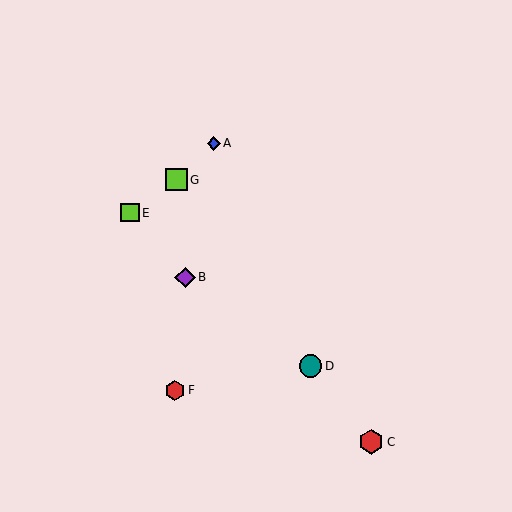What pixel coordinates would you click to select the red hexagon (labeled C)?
Click at (371, 442) to select the red hexagon C.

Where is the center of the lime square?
The center of the lime square is at (176, 180).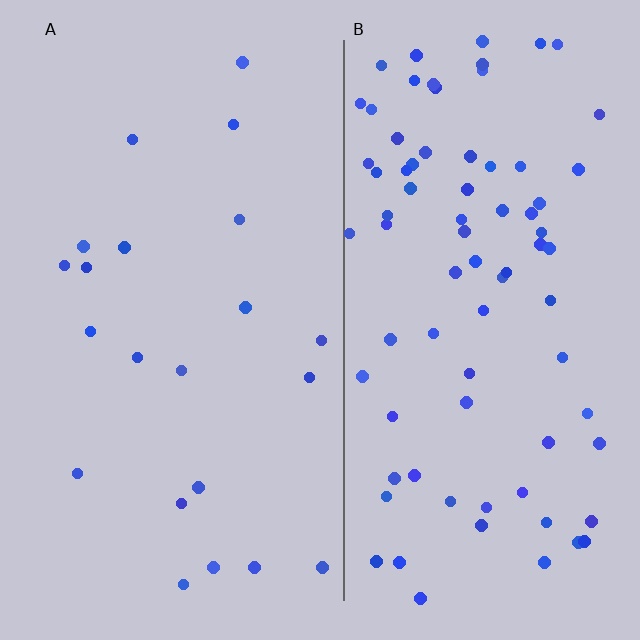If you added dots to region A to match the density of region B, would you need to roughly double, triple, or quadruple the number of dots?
Approximately quadruple.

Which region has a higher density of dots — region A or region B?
B (the right).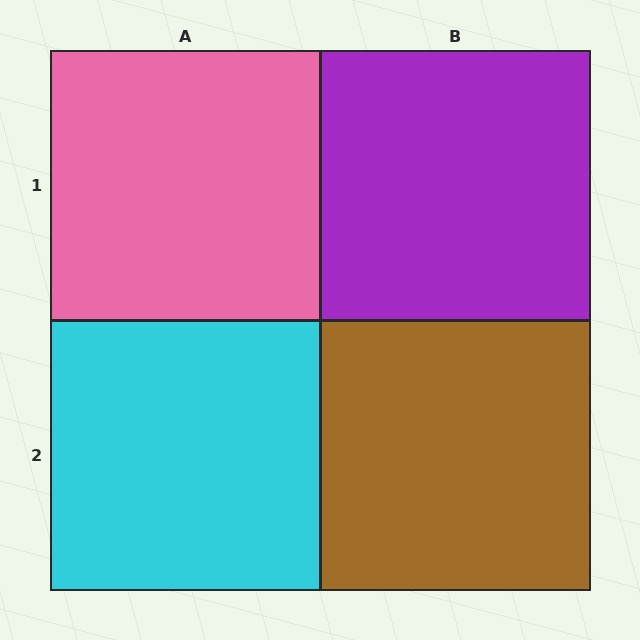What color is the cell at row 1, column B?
Purple.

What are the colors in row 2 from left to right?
Cyan, brown.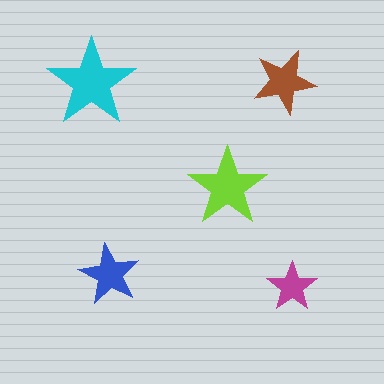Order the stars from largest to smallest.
the cyan one, the lime one, the brown one, the blue one, the magenta one.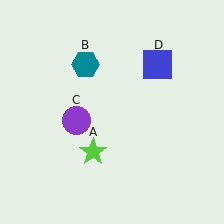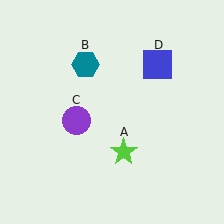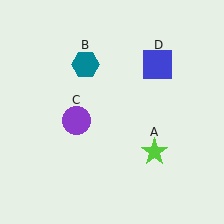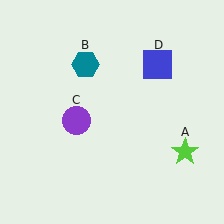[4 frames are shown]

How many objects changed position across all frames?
1 object changed position: lime star (object A).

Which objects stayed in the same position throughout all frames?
Teal hexagon (object B) and purple circle (object C) and blue square (object D) remained stationary.